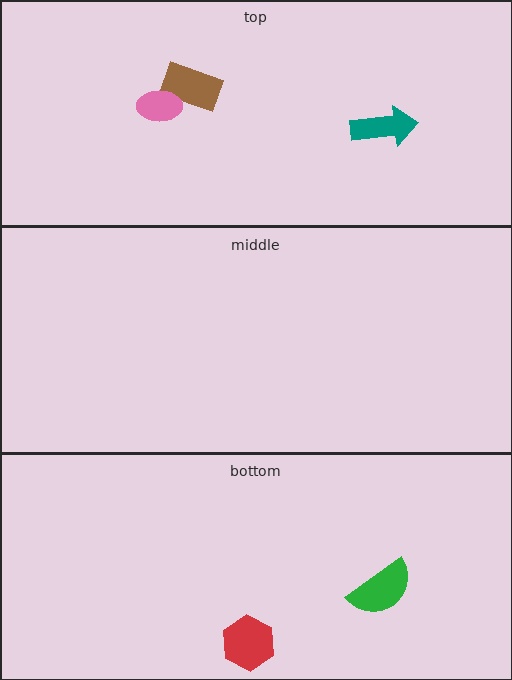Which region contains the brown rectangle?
The top region.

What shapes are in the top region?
The brown rectangle, the teal arrow, the pink ellipse.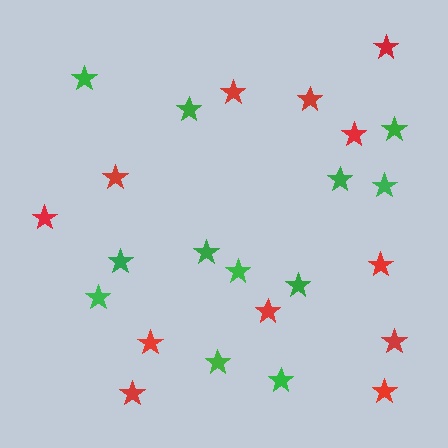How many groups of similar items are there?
There are 2 groups: one group of red stars (12) and one group of green stars (12).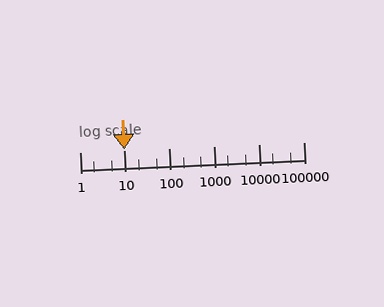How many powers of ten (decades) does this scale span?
The scale spans 5 decades, from 1 to 100000.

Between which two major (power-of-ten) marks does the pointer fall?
The pointer is between 1 and 10.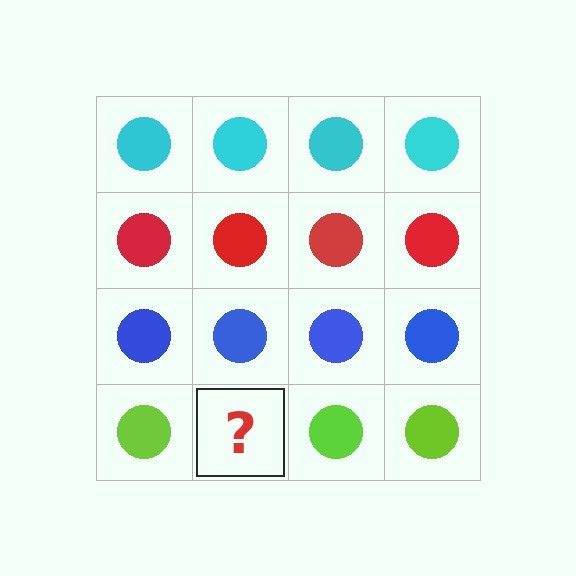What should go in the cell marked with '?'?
The missing cell should contain a lime circle.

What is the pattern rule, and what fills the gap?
The rule is that each row has a consistent color. The gap should be filled with a lime circle.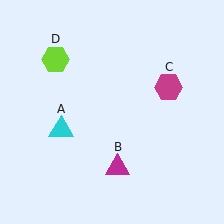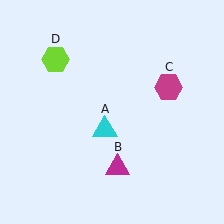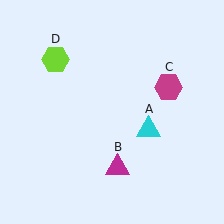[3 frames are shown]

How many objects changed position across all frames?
1 object changed position: cyan triangle (object A).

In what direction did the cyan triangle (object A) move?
The cyan triangle (object A) moved right.